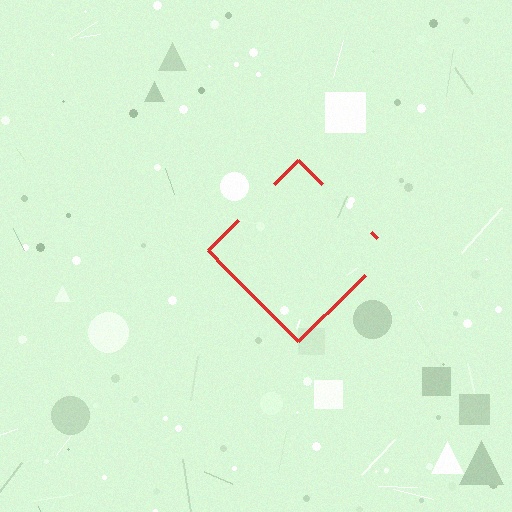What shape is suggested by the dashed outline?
The dashed outline suggests a diamond.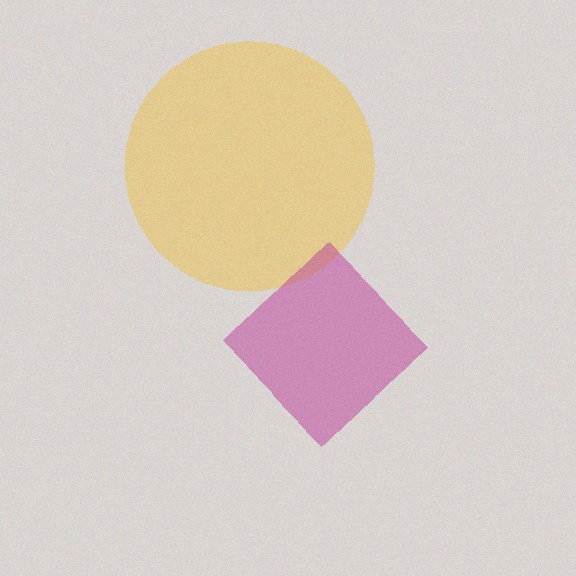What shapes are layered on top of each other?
The layered shapes are: a yellow circle, a magenta diamond.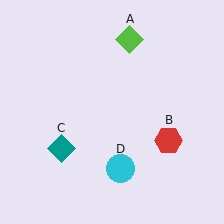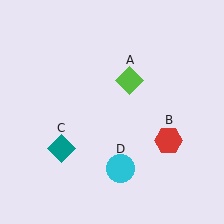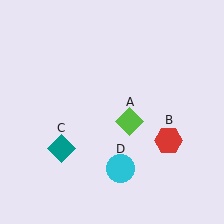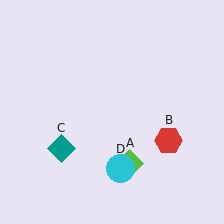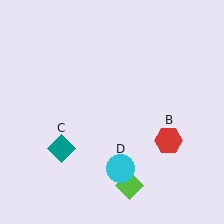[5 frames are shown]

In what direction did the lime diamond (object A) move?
The lime diamond (object A) moved down.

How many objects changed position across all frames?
1 object changed position: lime diamond (object A).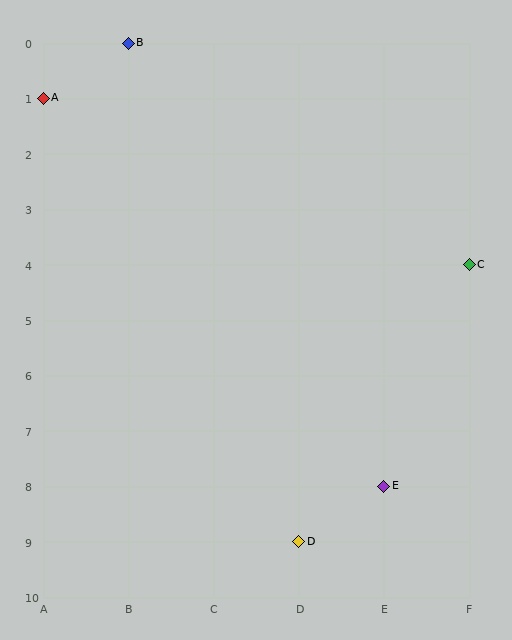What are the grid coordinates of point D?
Point D is at grid coordinates (D, 9).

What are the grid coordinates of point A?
Point A is at grid coordinates (A, 1).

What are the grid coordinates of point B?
Point B is at grid coordinates (B, 0).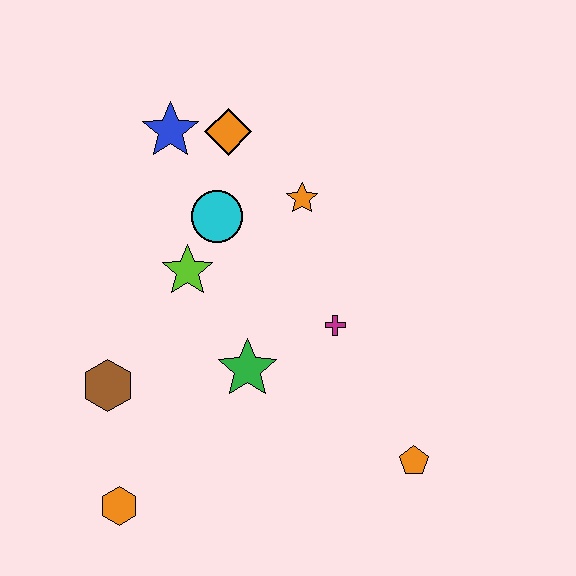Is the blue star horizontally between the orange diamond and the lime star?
No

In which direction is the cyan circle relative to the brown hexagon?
The cyan circle is above the brown hexagon.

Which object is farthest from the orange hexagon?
The orange diamond is farthest from the orange hexagon.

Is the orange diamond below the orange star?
No